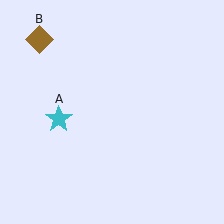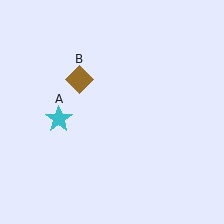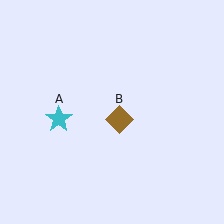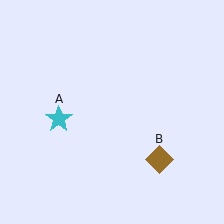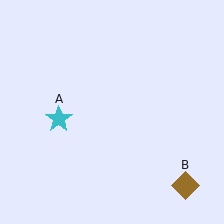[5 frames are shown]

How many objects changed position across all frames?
1 object changed position: brown diamond (object B).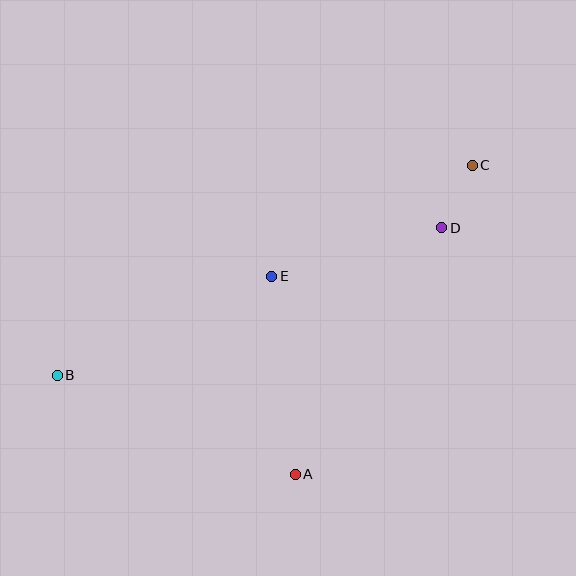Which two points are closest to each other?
Points C and D are closest to each other.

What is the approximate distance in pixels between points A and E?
The distance between A and E is approximately 200 pixels.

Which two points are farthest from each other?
Points B and C are farthest from each other.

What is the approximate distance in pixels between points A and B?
The distance between A and B is approximately 258 pixels.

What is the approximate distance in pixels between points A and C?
The distance between A and C is approximately 356 pixels.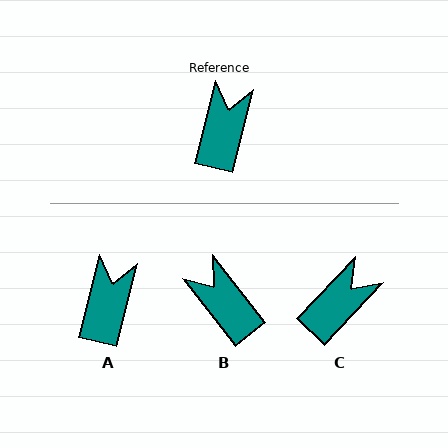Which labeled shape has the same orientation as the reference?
A.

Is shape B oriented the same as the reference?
No, it is off by about 52 degrees.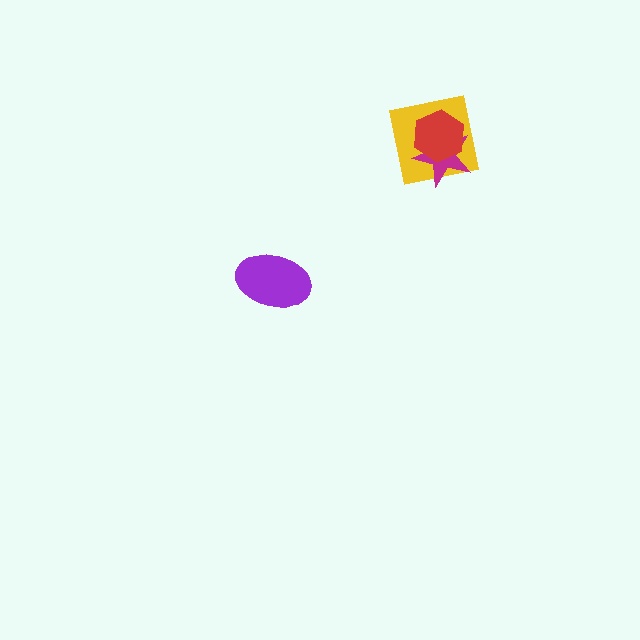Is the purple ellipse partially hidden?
No, no other shape covers it.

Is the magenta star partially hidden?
Yes, it is partially covered by another shape.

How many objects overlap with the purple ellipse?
0 objects overlap with the purple ellipse.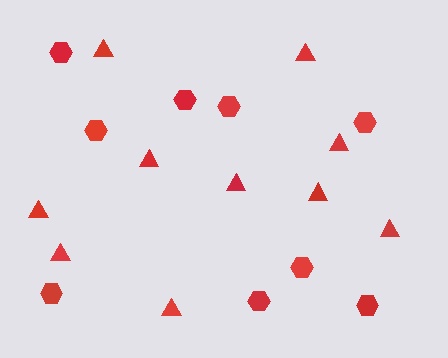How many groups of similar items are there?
There are 2 groups: one group of triangles (10) and one group of hexagons (9).